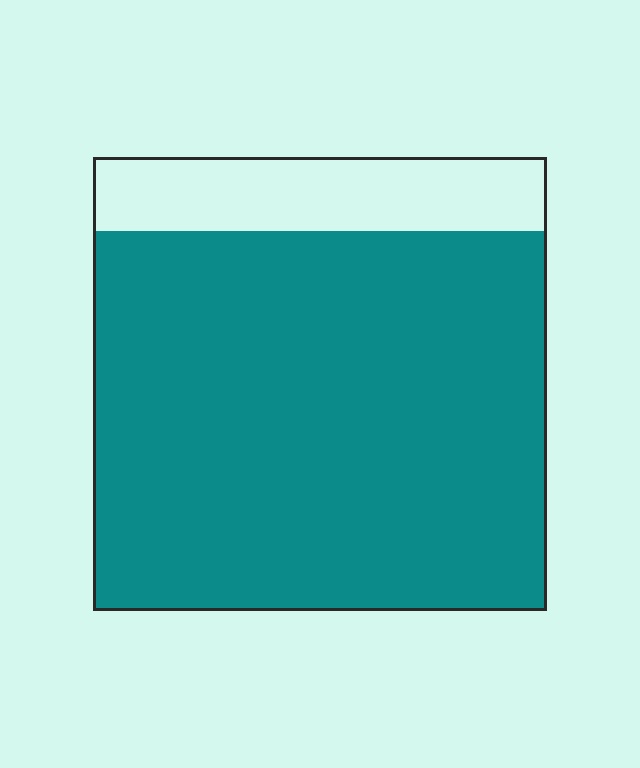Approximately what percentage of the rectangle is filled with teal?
Approximately 85%.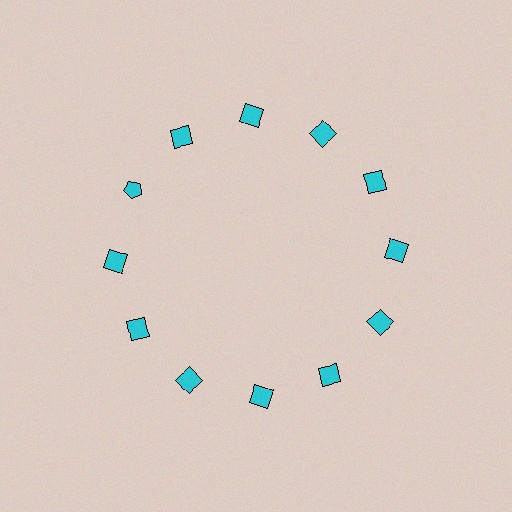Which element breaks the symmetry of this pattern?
The cyan pentagon at roughly the 10 o'clock position breaks the symmetry. All other shapes are cyan squares.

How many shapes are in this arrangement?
There are 12 shapes arranged in a ring pattern.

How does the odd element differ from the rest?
It has a different shape: pentagon instead of square.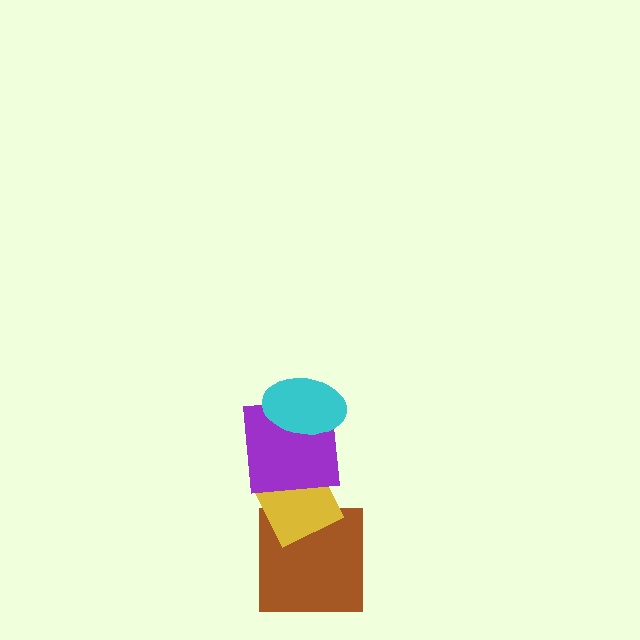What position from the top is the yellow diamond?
The yellow diamond is 3rd from the top.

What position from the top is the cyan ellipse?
The cyan ellipse is 1st from the top.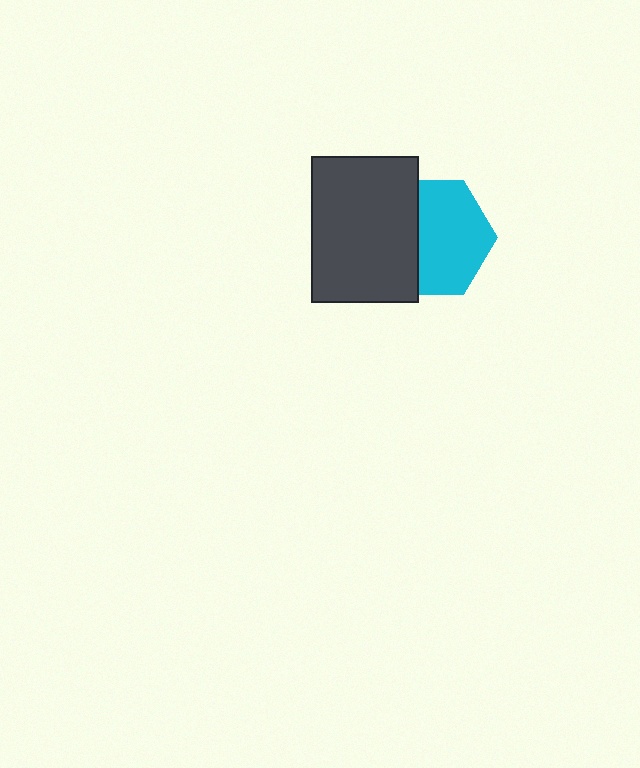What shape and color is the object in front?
The object in front is a dark gray rectangle.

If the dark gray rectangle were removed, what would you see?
You would see the complete cyan hexagon.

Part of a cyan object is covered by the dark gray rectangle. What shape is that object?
It is a hexagon.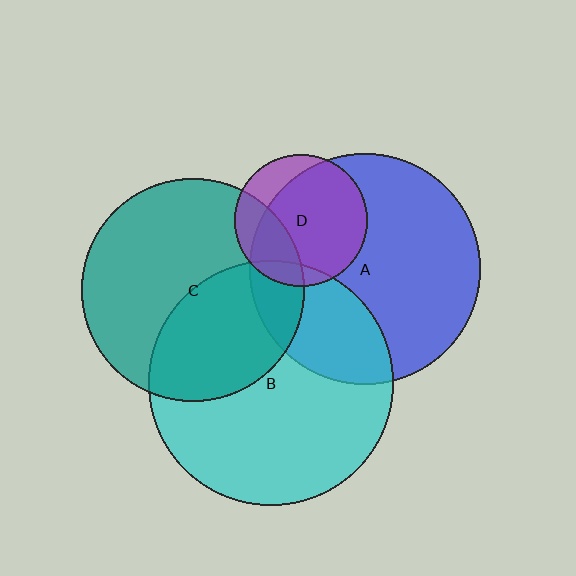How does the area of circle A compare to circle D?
Approximately 3.0 times.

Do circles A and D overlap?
Yes.